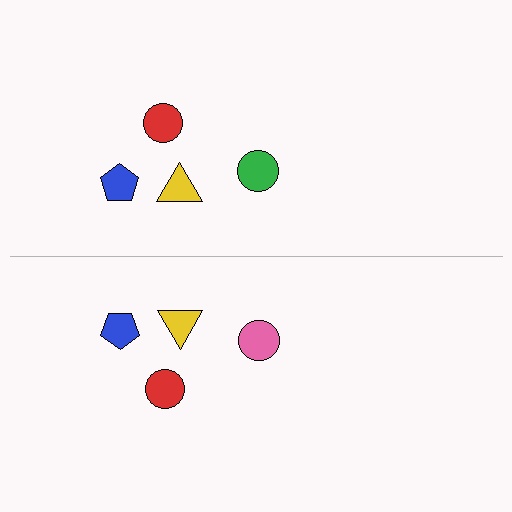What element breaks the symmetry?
The pink circle on the bottom side breaks the symmetry — its mirror counterpart is green.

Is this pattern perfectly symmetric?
No, the pattern is not perfectly symmetric. The pink circle on the bottom side breaks the symmetry — its mirror counterpart is green.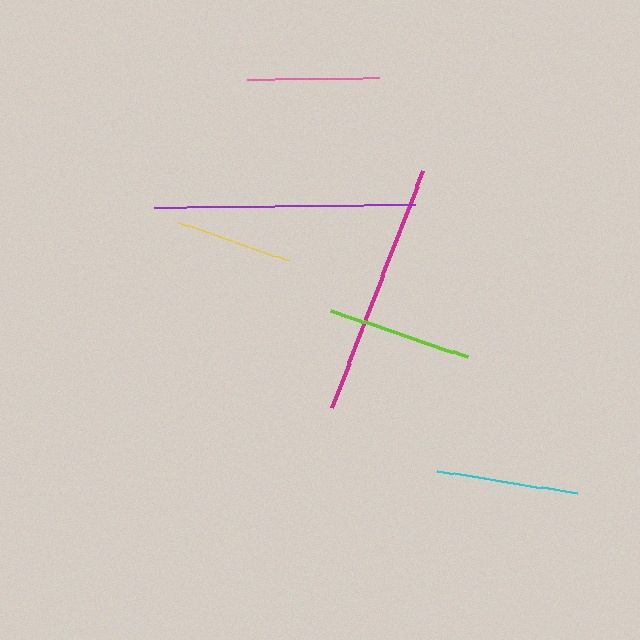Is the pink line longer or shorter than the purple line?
The purple line is longer than the pink line.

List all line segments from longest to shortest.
From longest to shortest: purple, magenta, lime, cyan, pink, yellow.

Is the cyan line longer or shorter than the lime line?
The lime line is longer than the cyan line.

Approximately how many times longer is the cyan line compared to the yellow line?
The cyan line is approximately 1.2 times the length of the yellow line.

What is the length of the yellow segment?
The yellow segment is approximately 118 pixels long.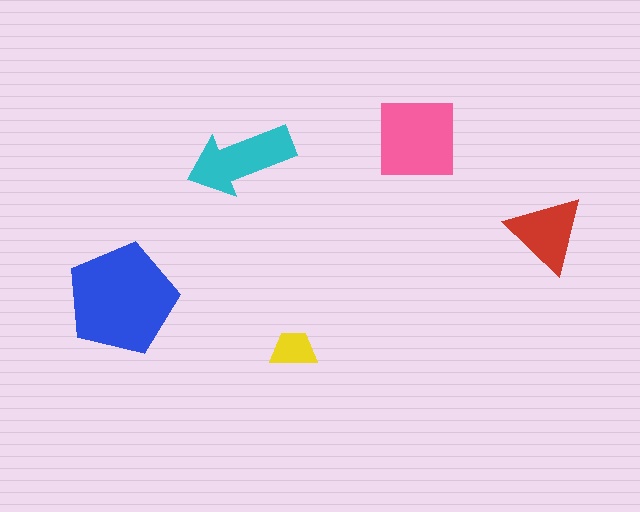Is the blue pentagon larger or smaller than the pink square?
Larger.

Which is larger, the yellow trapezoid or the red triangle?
The red triangle.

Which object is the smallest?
The yellow trapezoid.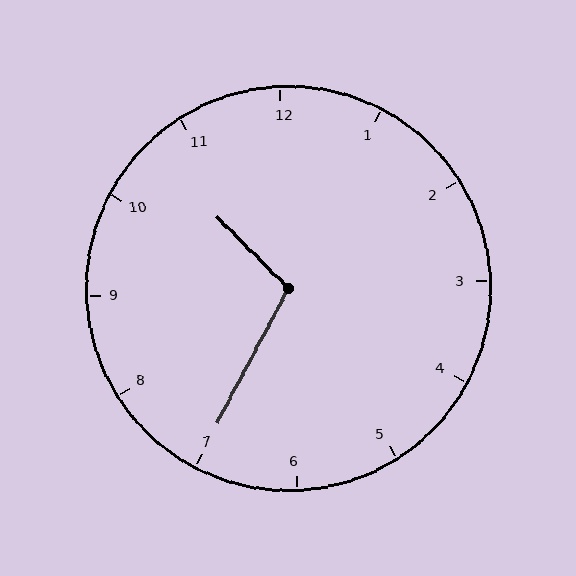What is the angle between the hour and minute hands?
Approximately 108 degrees.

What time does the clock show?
10:35.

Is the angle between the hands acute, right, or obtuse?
It is obtuse.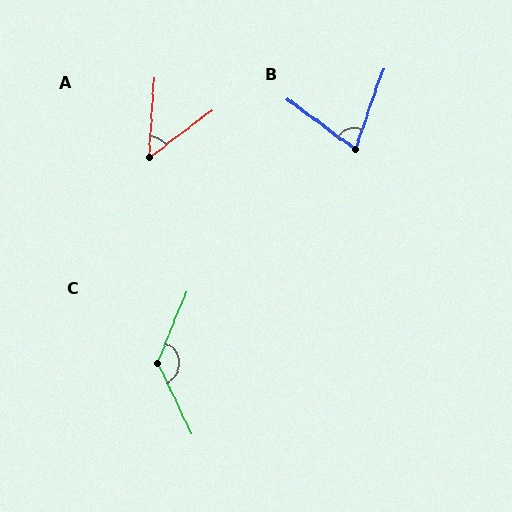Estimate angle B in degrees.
Approximately 73 degrees.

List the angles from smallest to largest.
A (49°), B (73°), C (132°).